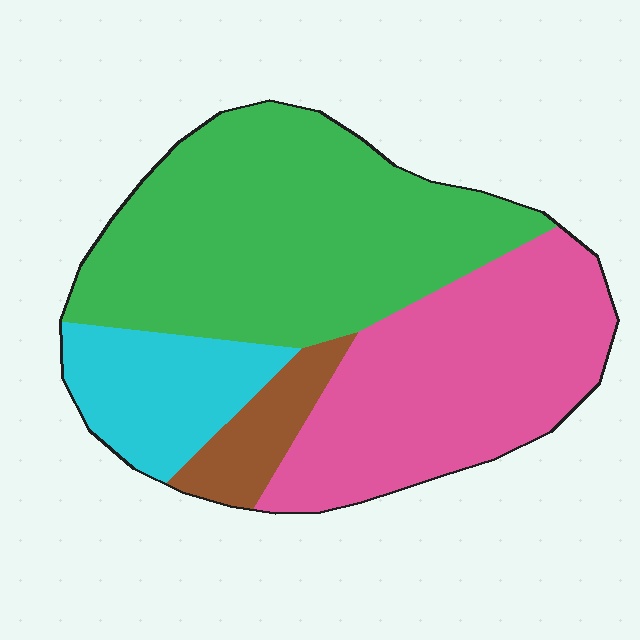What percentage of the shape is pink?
Pink covers around 35% of the shape.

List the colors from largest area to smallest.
From largest to smallest: green, pink, cyan, brown.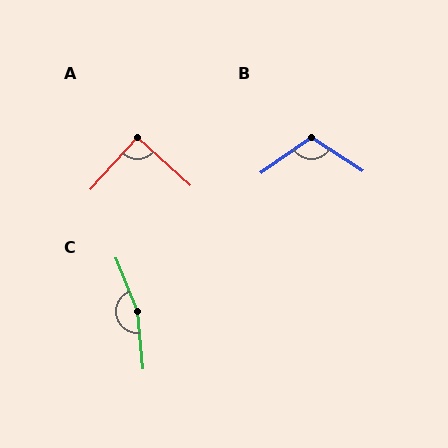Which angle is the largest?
C, at approximately 164 degrees.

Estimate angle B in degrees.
Approximately 113 degrees.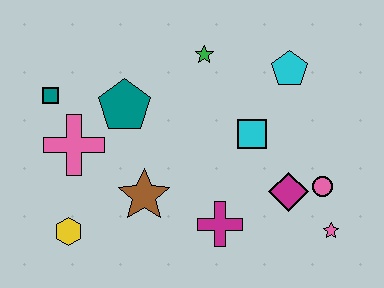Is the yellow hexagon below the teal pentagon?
Yes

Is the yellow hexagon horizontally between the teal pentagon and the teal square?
Yes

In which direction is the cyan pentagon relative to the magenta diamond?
The cyan pentagon is above the magenta diamond.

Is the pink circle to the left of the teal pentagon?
No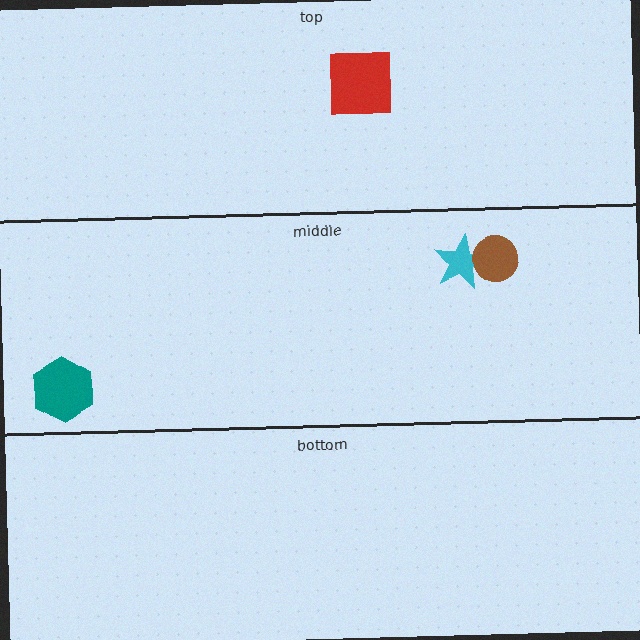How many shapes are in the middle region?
3.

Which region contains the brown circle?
The middle region.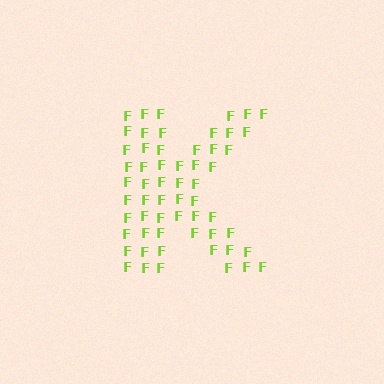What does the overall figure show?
The overall figure shows the letter K.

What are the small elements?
The small elements are letter F's.